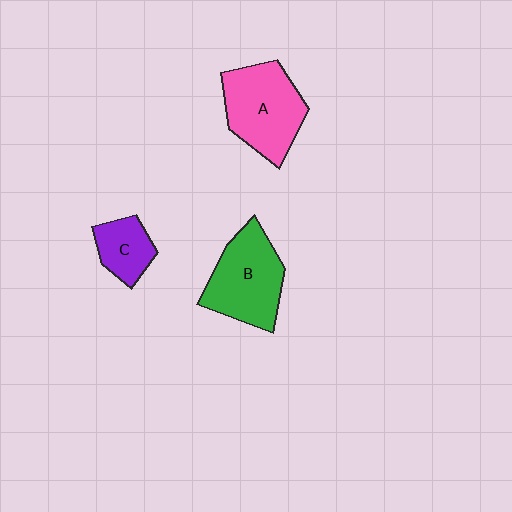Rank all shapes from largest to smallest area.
From largest to smallest: A (pink), B (green), C (purple).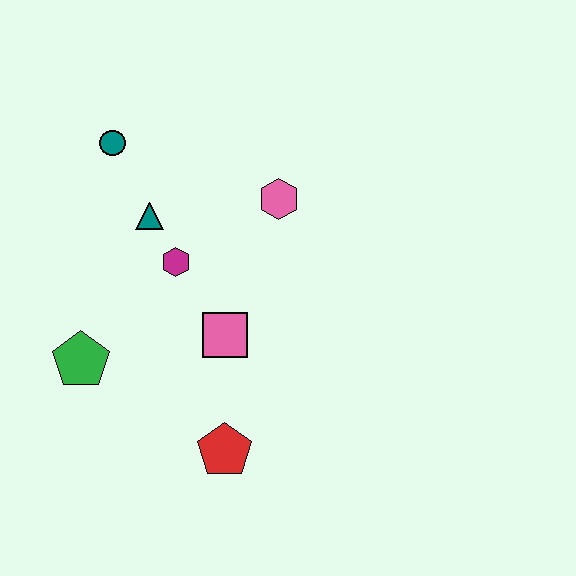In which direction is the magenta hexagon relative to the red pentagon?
The magenta hexagon is above the red pentagon.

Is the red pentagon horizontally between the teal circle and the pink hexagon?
Yes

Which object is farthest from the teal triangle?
The red pentagon is farthest from the teal triangle.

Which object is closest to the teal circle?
The teal triangle is closest to the teal circle.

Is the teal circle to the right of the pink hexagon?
No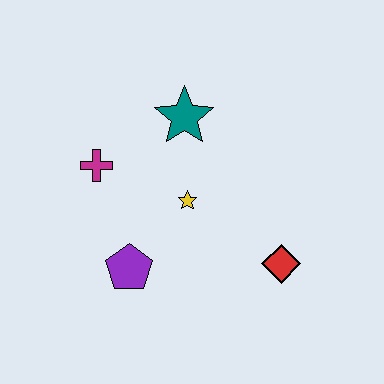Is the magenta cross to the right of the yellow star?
No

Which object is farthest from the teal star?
The red diamond is farthest from the teal star.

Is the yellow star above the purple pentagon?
Yes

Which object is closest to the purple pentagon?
The yellow star is closest to the purple pentagon.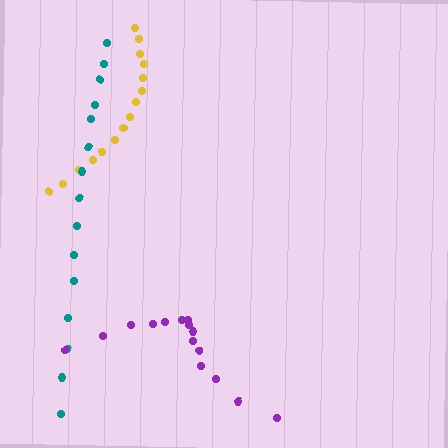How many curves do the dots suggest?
There are 3 distinct paths.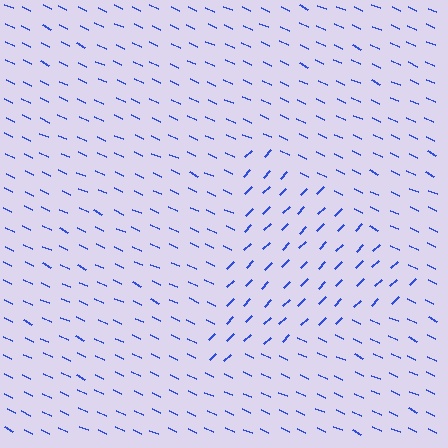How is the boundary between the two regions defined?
The boundary is defined purely by a change in line orientation (approximately 70 degrees difference). All lines are the same color and thickness.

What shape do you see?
I see a triangle.